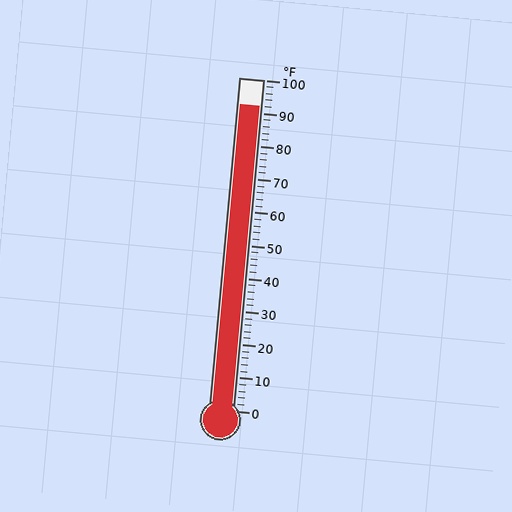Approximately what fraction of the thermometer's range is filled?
The thermometer is filled to approximately 90% of its range.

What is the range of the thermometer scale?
The thermometer scale ranges from 0°F to 100°F.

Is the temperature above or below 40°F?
The temperature is above 40°F.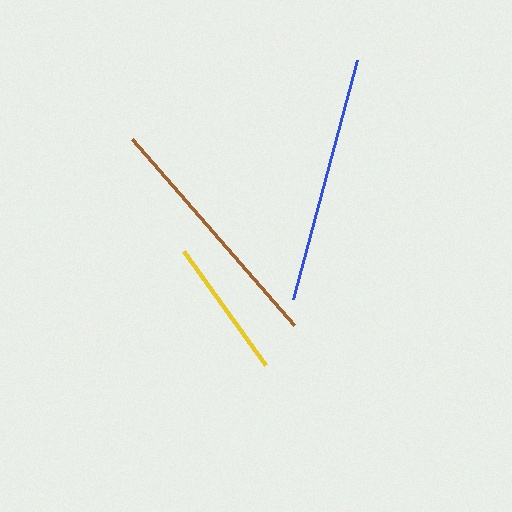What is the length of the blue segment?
The blue segment is approximately 247 pixels long.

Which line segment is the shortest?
The yellow line is the shortest at approximately 141 pixels.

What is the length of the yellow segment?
The yellow segment is approximately 141 pixels long.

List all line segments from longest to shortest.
From longest to shortest: blue, brown, yellow.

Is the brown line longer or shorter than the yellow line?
The brown line is longer than the yellow line.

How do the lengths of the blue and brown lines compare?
The blue and brown lines are approximately the same length.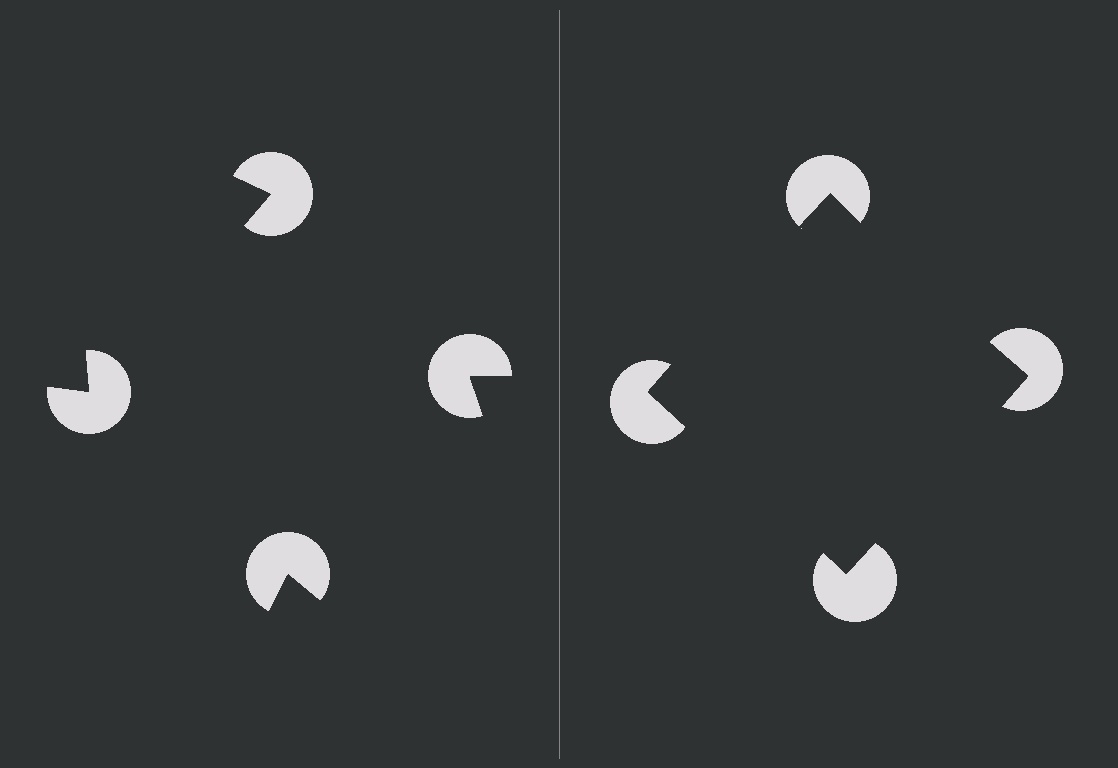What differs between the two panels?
The pac-man discs are positioned identically on both sides; only the wedge orientations differ. On the right they align to a square; on the left they are misaligned.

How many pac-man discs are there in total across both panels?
8 — 4 on each side.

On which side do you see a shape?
An illusory square appears on the right side. On the left side the wedge cuts are rotated, so no coherent shape forms.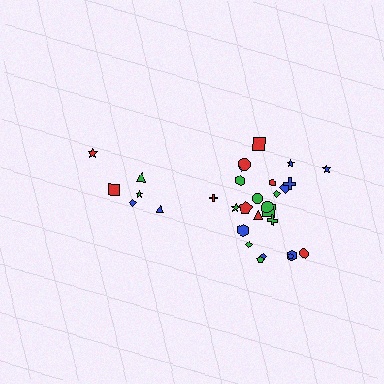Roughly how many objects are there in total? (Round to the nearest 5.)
Roughly 30 objects in total.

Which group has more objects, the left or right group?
The right group.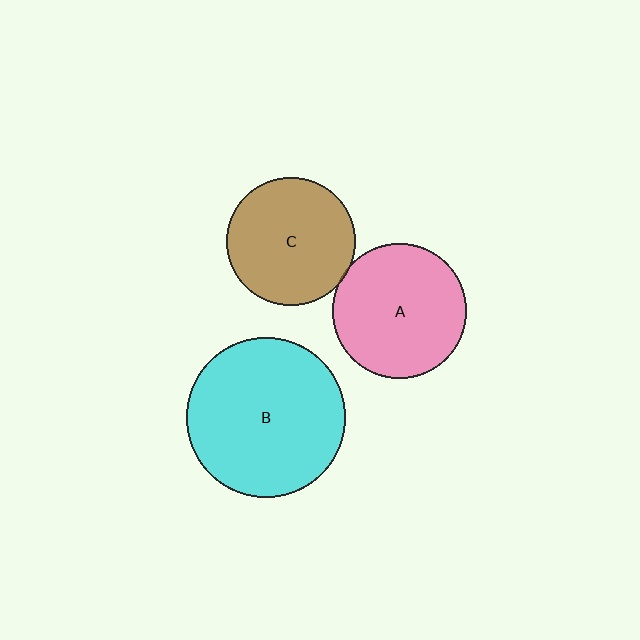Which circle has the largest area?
Circle B (cyan).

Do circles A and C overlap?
Yes.